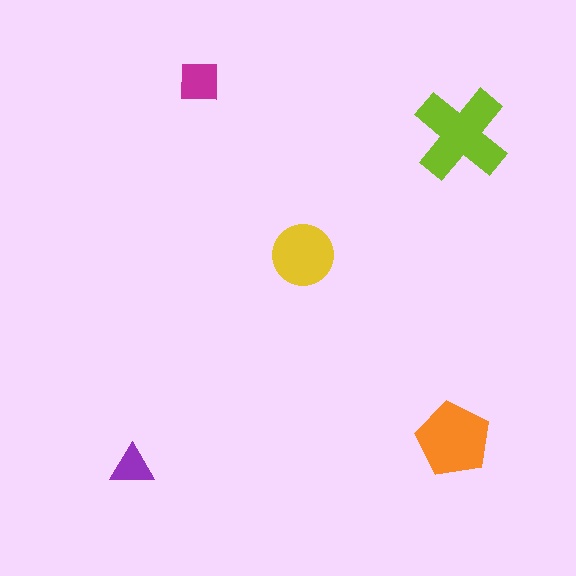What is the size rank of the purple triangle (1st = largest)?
5th.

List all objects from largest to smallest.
The lime cross, the orange pentagon, the yellow circle, the magenta square, the purple triangle.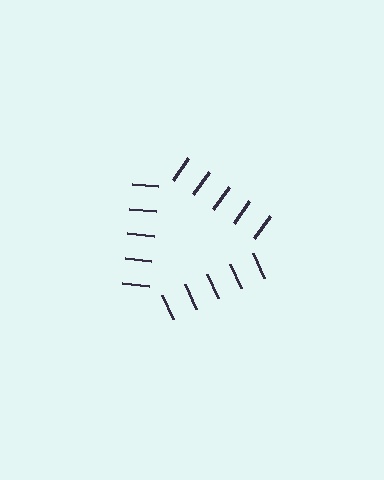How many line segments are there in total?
15 — 5 along each of the 3 edges.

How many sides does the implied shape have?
3 sides — the line-ends trace a triangle.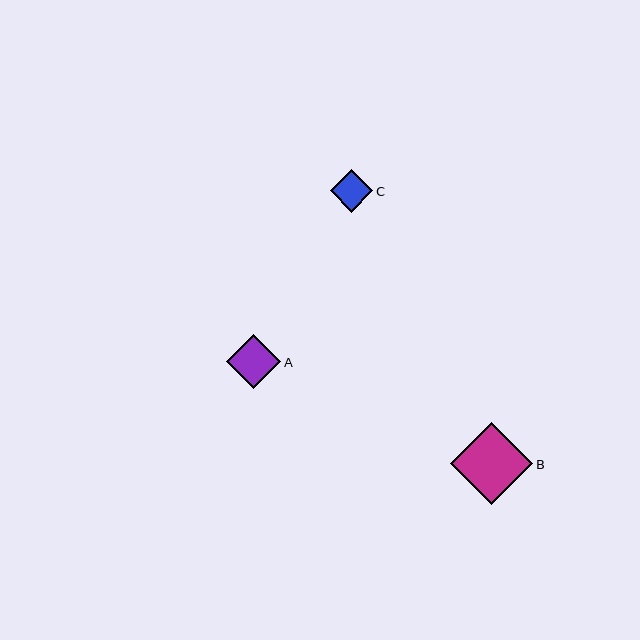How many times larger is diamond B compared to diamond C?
Diamond B is approximately 1.9 times the size of diamond C.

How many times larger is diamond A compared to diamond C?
Diamond A is approximately 1.3 times the size of diamond C.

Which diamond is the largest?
Diamond B is the largest with a size of approximately 83 pixels.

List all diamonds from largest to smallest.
From largest to smallest: B, A, C.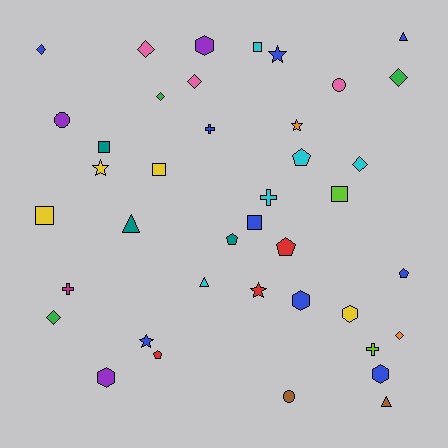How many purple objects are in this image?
There are 3 purple objects.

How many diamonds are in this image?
There are 8 diamonds.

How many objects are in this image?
There are 40 objects.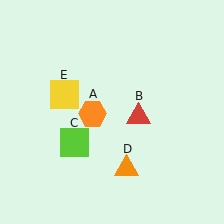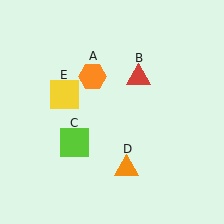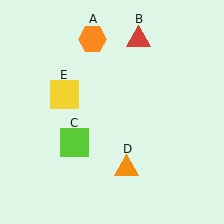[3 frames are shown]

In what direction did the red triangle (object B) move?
The red triangle (object B) moved up.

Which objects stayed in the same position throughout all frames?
Lime square (object C) and orange triangle (object D) and yellow square (object E) remained stationary.